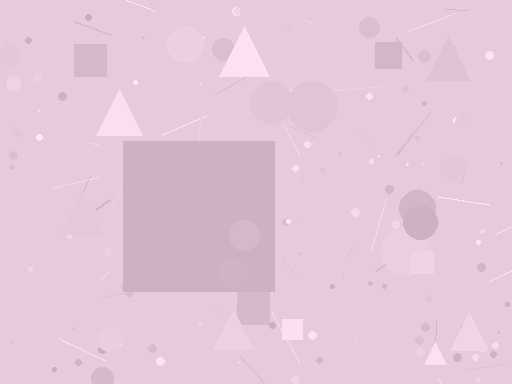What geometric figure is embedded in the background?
A square is embedded in the background.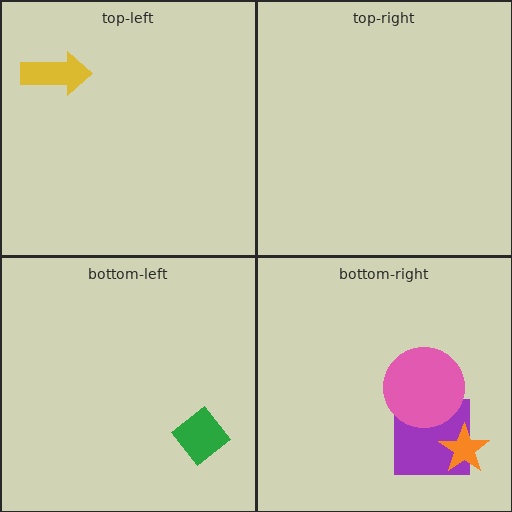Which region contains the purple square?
The bottom-right region.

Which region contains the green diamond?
The bottom-left region.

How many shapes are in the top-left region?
1.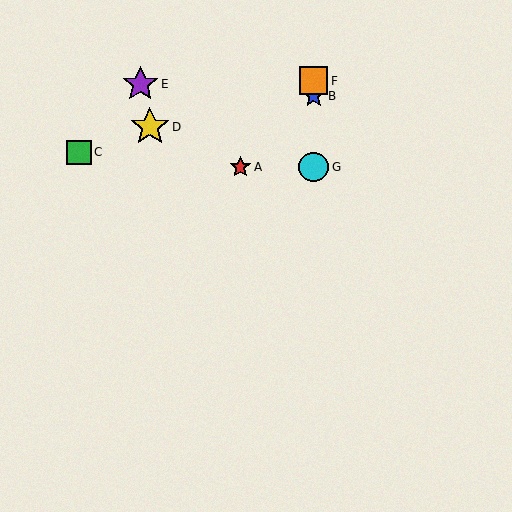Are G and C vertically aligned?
No, G is at x≈314 and C is at x≈79.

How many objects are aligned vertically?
3 objects (B, F, G) are aligned vertically.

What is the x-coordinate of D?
Object D is at x≈150.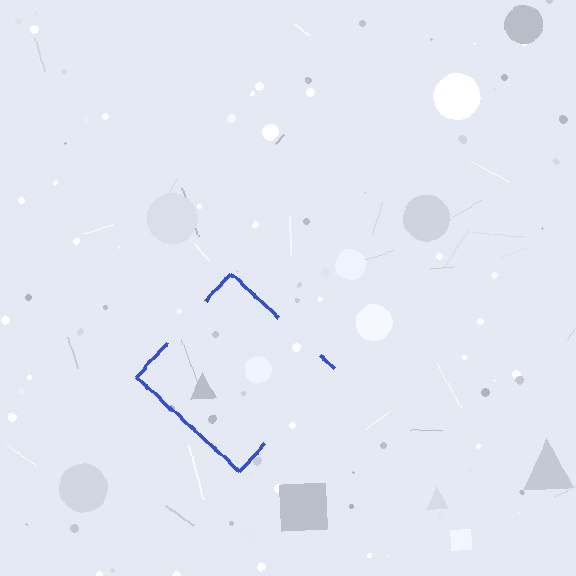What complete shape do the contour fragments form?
The contour fragments form a diamond.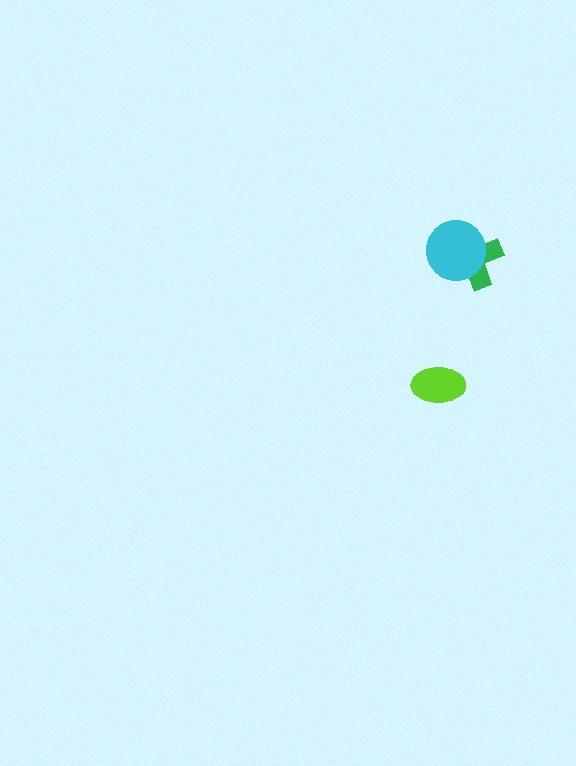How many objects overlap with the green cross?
1 object overlaps with the green cross.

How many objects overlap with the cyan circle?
1 object overlaps with the cyan circle.